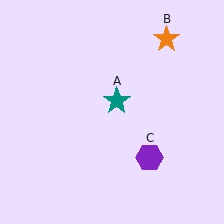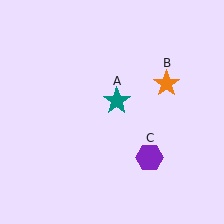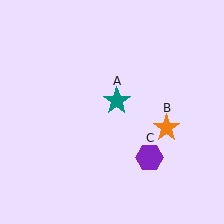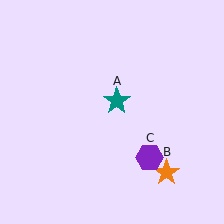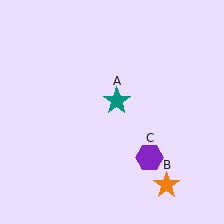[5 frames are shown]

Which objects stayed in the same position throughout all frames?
Teal star (object A) and purple hexagon (object C) remained stationary.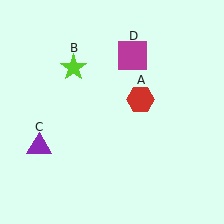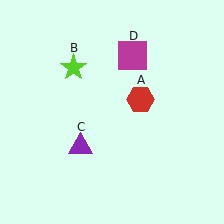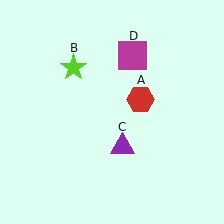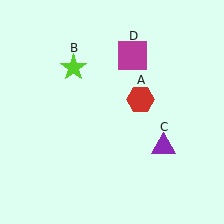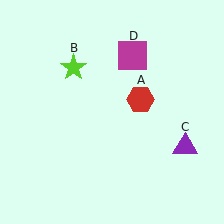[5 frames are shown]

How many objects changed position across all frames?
1 object changed position: purple triangle (object C).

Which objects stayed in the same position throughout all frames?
Red hexagon (object A) and lime star (object B) and magenta square (object D) remained stationary.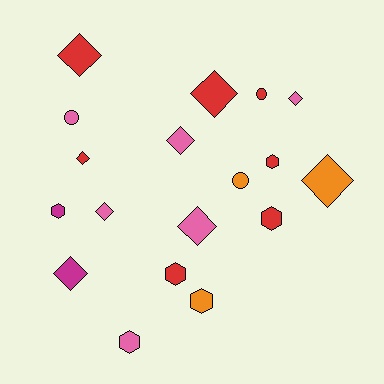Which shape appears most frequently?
Diamond, with 9 objects.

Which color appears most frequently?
Red, with 7 objects.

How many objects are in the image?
There are 18 objects.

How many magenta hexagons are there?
There is 1 magenta hexagon.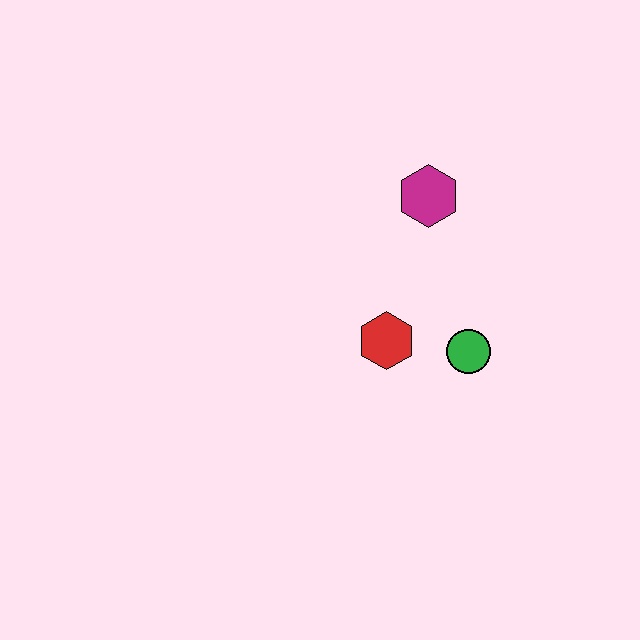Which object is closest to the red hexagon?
The green circle is closest to the red hexagon.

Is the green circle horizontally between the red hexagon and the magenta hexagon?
No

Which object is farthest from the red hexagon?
The magenta hexagon is farthest from the red hexagon.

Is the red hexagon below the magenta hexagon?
Yes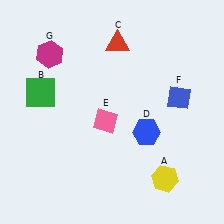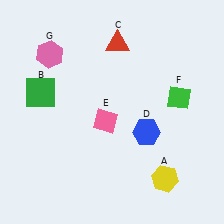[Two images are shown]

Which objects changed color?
F changed from blue to green. G changed from magenta to pink.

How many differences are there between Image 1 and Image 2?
There are 2 differences between the two images.